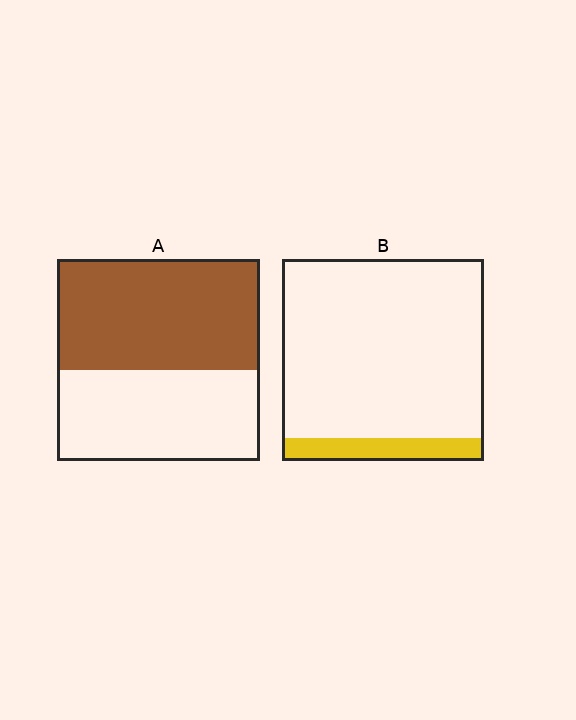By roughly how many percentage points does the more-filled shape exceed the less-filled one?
By roughly 45 percentage points (A over B).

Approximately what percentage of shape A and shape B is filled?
A is approximately 55% and B is approximately 10%.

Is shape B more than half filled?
No.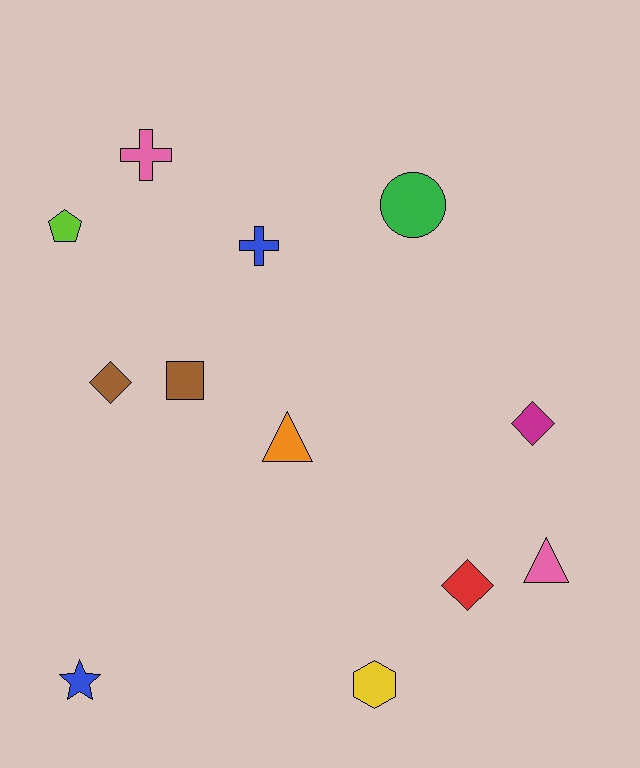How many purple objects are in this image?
There are no purple objects.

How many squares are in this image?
There is 1 square.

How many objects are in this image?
There are 12 objects.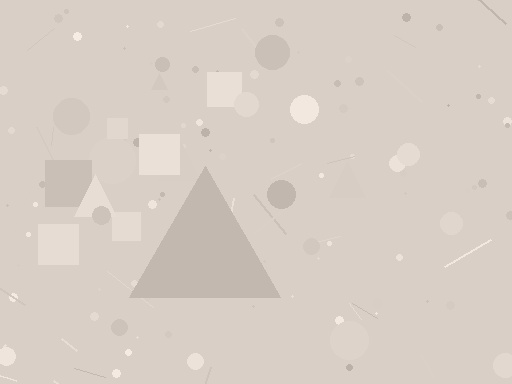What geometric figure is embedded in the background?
A triangle is embedded in the background.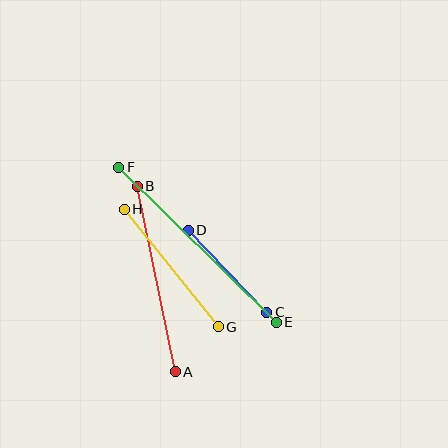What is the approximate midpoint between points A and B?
The midpoint is at approximately (156, 279) pixels.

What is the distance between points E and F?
The distance is approximately 221 pixels.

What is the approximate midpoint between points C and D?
The midpoint is at approximately (228, 271) pixels.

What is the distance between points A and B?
The distance is approximately 189 pixels.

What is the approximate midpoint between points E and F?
The midpoint is at approximately (197, 245) pixels.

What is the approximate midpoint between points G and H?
The midpoint is at approximately (171, 268) pixels.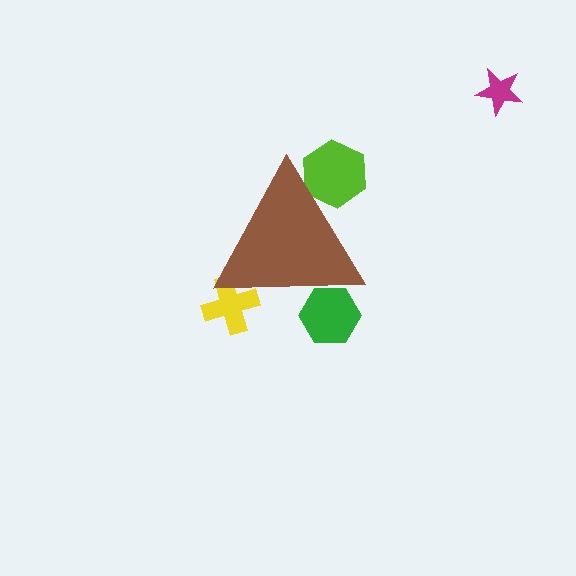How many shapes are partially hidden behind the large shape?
3 shapes are partially hidden.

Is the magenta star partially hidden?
No, the magenta star is fully visible.